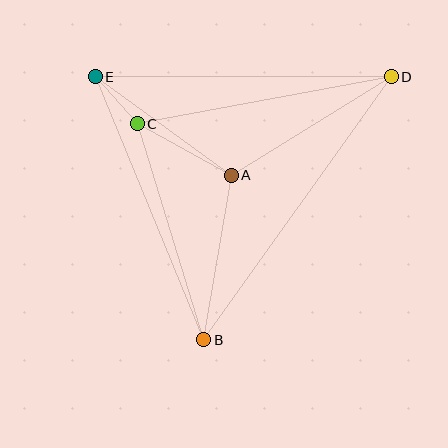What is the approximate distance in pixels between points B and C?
The distance between B and C is approximately 226 pixels.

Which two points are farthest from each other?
Points B and D are farthest from each other.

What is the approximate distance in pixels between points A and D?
The distance between A and D is approximately 188 pixels.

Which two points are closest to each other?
Points C and E are closest to each other.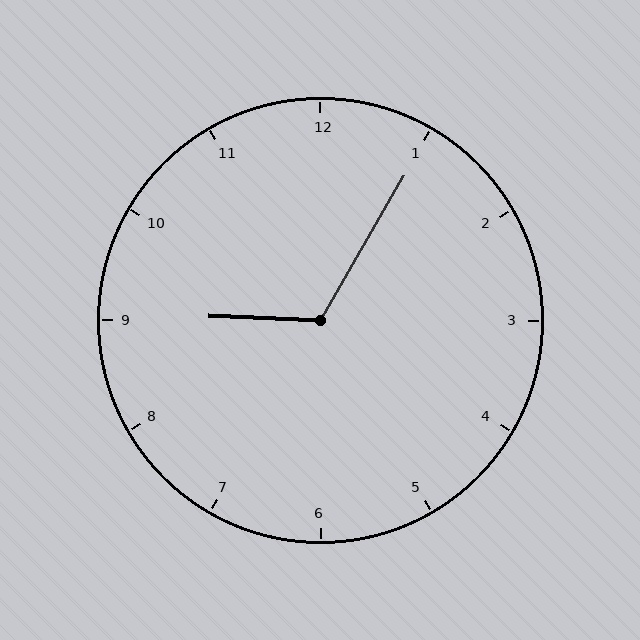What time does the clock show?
9:05.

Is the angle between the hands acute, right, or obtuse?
It is obtuse.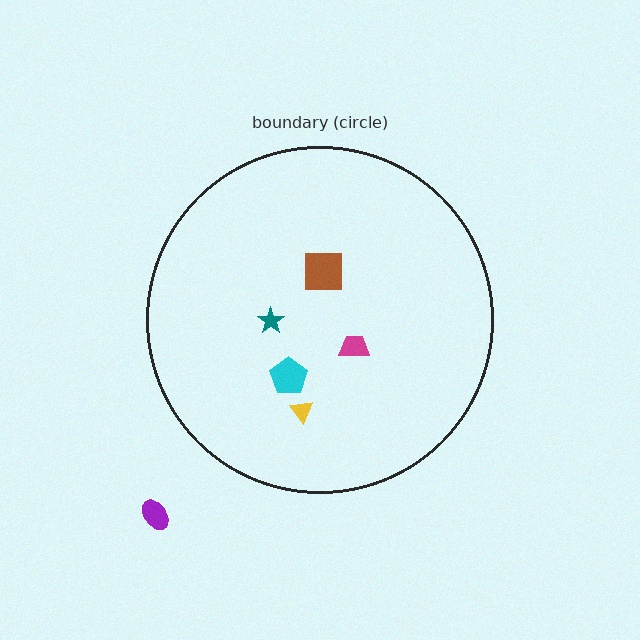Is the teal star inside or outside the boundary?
Inside.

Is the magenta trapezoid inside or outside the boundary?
Inside.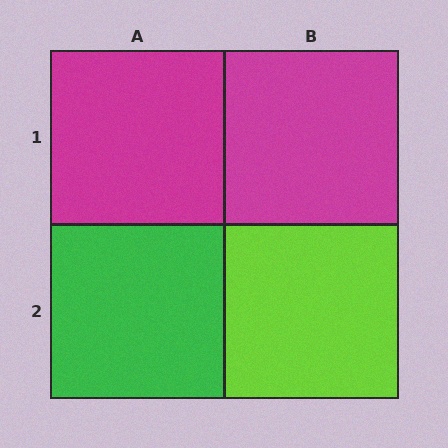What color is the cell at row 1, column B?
Magenta.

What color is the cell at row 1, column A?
Magenta.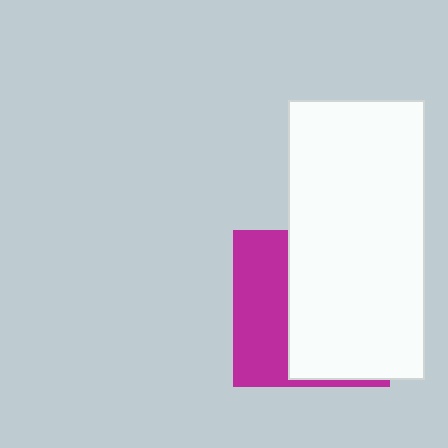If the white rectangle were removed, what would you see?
You would see the complete magenta square.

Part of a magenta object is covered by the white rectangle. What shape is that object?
It is a square.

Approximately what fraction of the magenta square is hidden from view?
Roughly 62% of the magenta square is hidden behind the white rectangle.